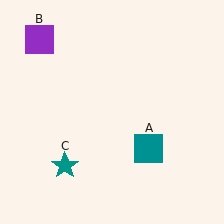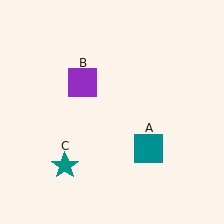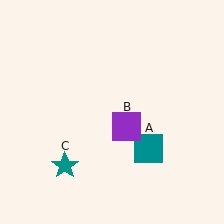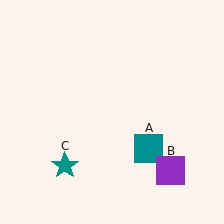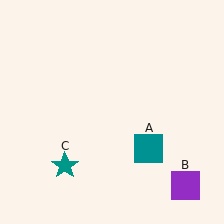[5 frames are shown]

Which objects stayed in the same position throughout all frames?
Teal square (object A) and teal star (object C) remained stationary.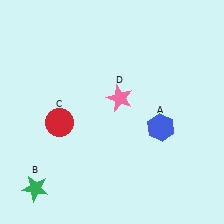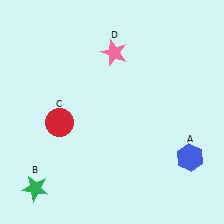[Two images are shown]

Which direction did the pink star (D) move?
The pink star (D) moved up.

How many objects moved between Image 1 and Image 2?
2 objects moved between the two images.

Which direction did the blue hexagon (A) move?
The blue hexagon (A) moved down.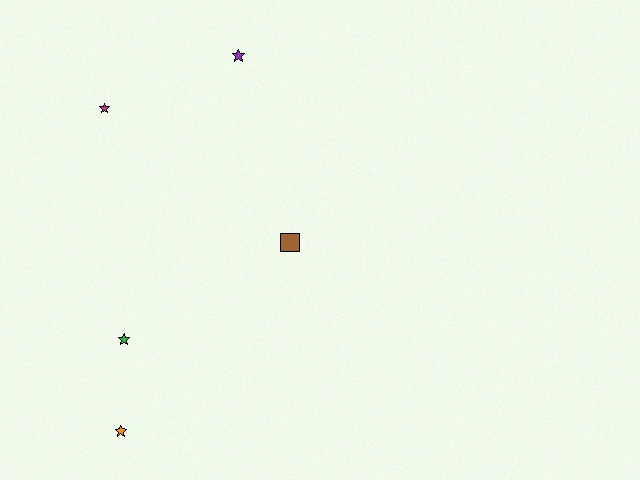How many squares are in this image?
There is 1 square.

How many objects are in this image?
There are 5 objects.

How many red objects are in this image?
There are no red objects.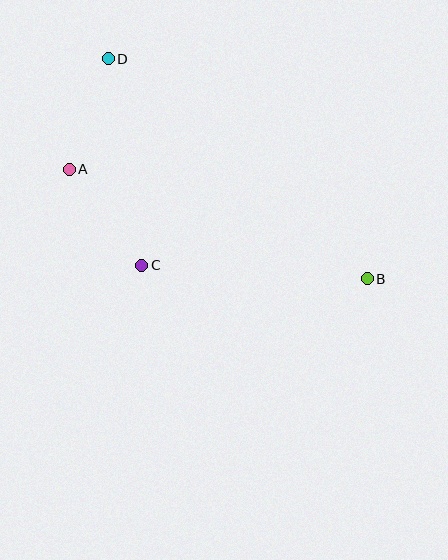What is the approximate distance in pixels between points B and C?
The distance between B and C is approximately 226 pixels.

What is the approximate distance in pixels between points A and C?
The distance between A and C is approximately 121 pixels.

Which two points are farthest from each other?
Points B and D are farthest from each other.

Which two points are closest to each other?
Points A and D are closest to each other.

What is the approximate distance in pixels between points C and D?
The distance between C and D is approximately 209 pixels.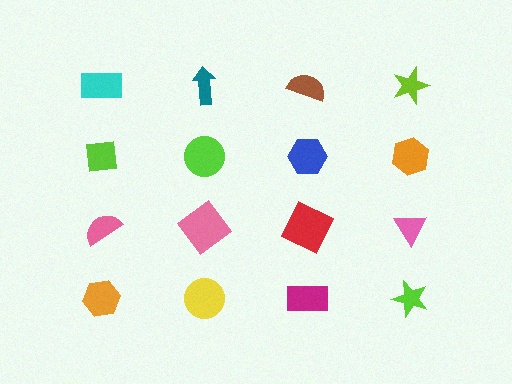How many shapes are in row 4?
4 shapes.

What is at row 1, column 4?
A lime star.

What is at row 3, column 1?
A pink semicircle.